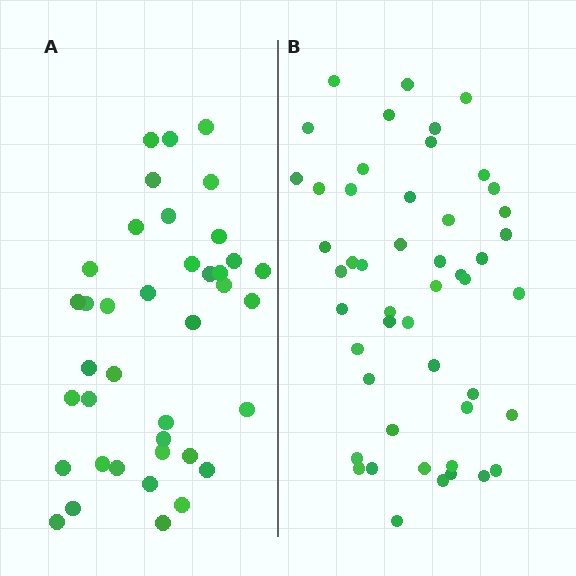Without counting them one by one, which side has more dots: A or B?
Region B (the right region) has more dots.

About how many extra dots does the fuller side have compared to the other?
Region B has roughly 10 or so more dots than region A.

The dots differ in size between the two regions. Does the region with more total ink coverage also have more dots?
No. Region A has more total ink coverage because its dots are larger, but region B actually contains more individual dots. Total area can be misleading — the number of items is what matters here.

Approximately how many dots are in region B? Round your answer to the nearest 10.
About 50 dots. (The exact count is 49, which rounds to 50.)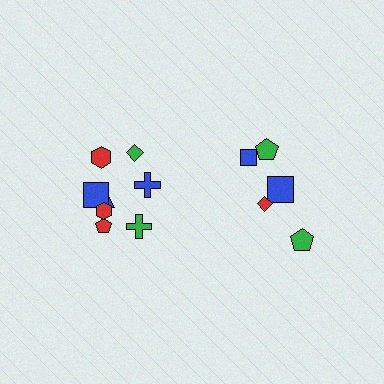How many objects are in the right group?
There are 5 objects.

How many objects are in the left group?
There are 8 objects.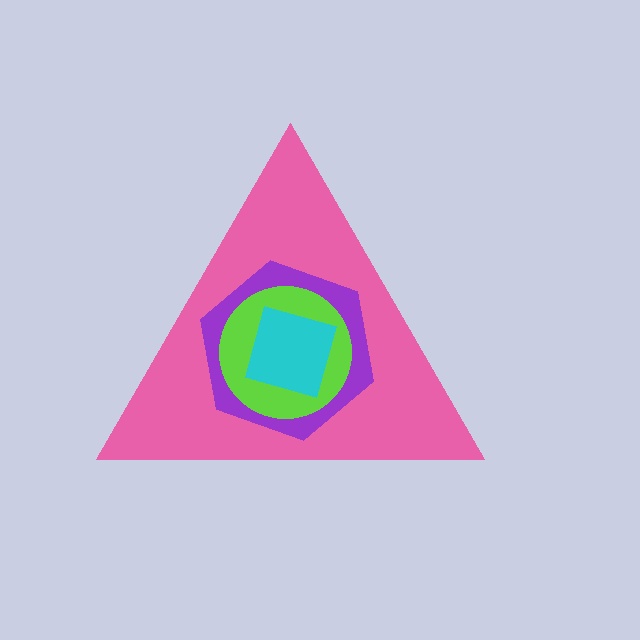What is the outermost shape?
The pink triangle.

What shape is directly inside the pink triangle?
The purple hexagon.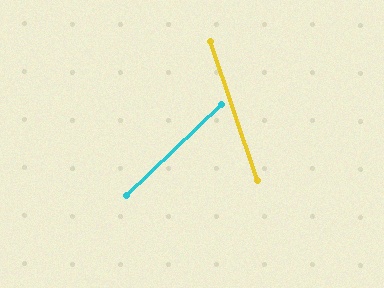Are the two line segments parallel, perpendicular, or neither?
Neither parallel nor perpendicular — they differ by about 65°.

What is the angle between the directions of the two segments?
Approximately 65 degrees.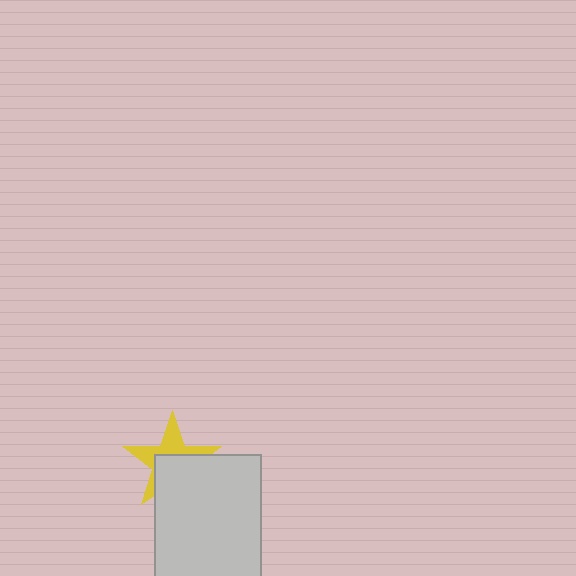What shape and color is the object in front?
The object in front is a light gray rectangle.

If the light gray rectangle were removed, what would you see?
You would see the complete yellow star.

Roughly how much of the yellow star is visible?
About half of it is visible (roughly 47%).